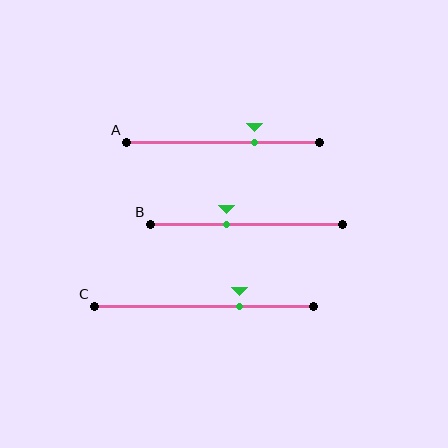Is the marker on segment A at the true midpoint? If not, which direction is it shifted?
No, the marker on segment A is shifted to the right by about 17% of the segment length.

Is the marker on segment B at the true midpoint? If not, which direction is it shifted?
No, the marker on segment B is shifted to the left by about 11% of the segment length.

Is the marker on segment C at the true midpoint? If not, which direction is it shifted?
No, the marker on segment C is shifted to the right by about 16% of the segment length.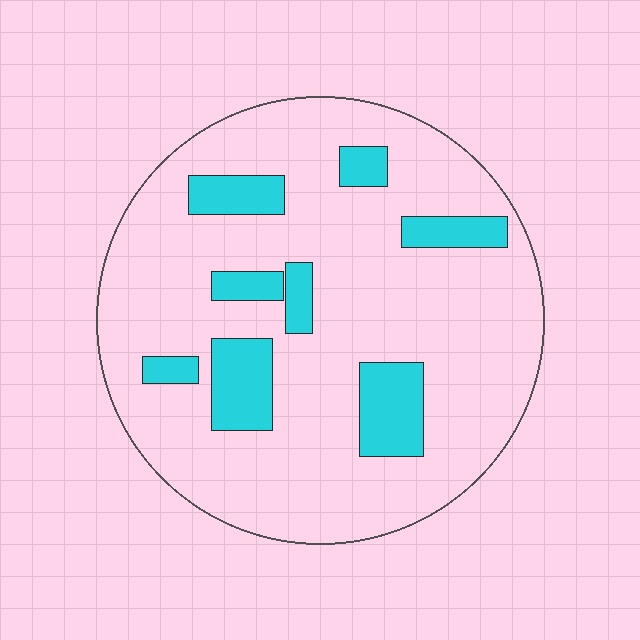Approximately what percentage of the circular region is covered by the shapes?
Approximately 15%.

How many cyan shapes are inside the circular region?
8.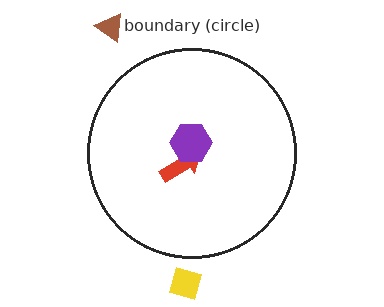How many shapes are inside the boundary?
2 inside, 2 outside.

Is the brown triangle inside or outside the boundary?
Outside.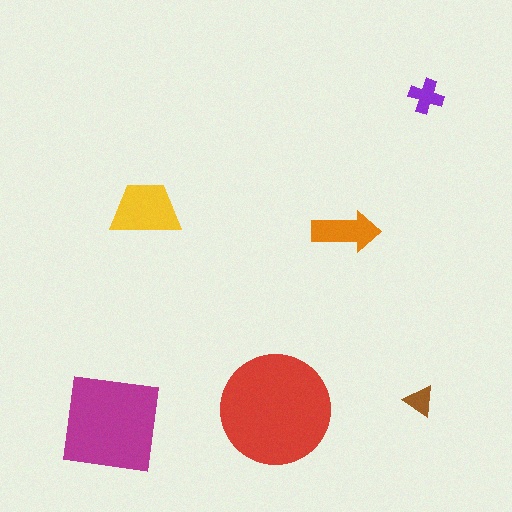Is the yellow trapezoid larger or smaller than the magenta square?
Smaller.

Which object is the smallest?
The brown triangle.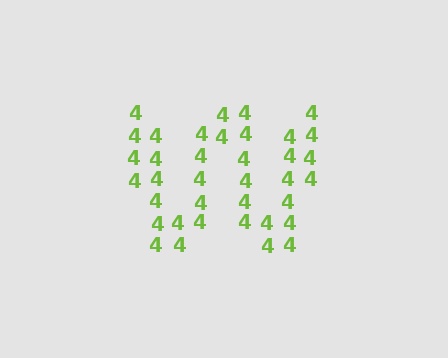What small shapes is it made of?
It is made of small digit 4's.